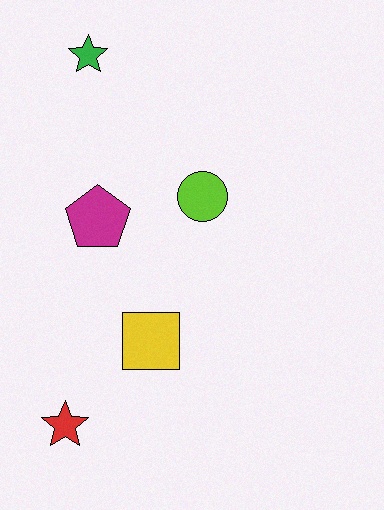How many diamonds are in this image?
There are no diamonds.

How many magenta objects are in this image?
There is 1 magenta object.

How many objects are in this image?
There are 5 objects.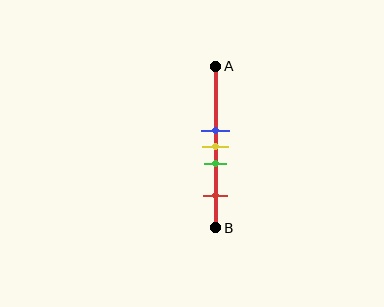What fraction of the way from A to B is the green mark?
The green mark is approximately 60% (0.6) of the way from A to B.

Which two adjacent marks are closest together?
The blue and yellow marks are the closest adjacent pair.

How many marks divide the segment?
There are 4 marks dividing the segment.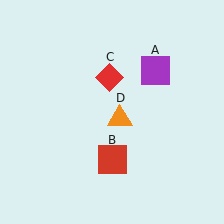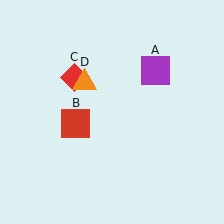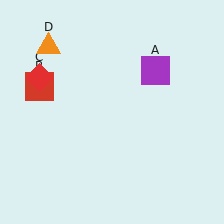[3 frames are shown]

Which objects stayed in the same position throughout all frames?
Purple square (object A) remained stationary.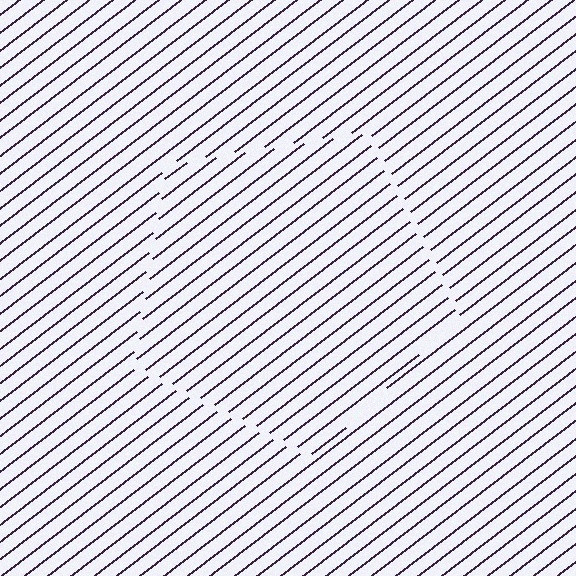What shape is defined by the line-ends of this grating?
An illusory pentagon. The interior of the shape contains the same grating, shifted by half a period — the contour is defined by the phase discontinuity where line-ends from the inner and outer gratings abut.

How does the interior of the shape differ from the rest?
The interior of the shape contains the same grating, shifted by half a period — the contour is defined by the phase discontinuity where line-ends from the inner and outer gratings abut.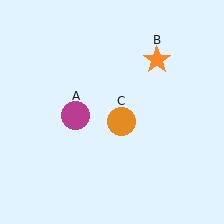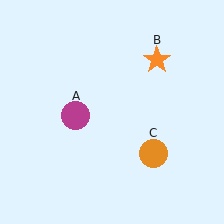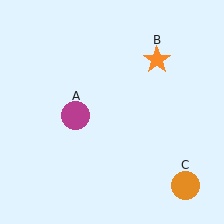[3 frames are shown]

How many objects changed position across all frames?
1 object changed position: orange circle (object C).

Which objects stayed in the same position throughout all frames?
Magenta circle (object A) and orange star (object B) remained stationary.